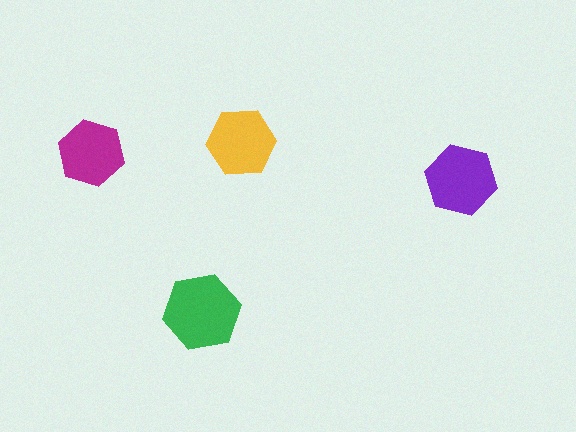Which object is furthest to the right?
The purple hexagon is rightmost.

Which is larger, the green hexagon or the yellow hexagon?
The green one.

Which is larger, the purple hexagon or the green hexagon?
The green one.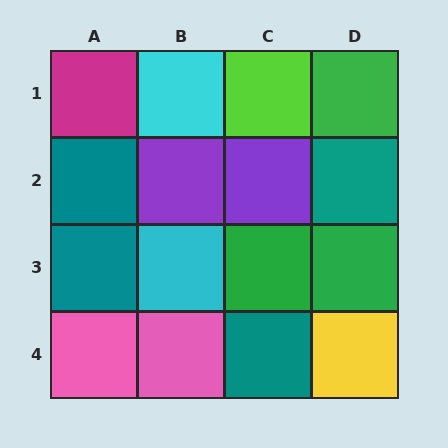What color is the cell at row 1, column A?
Magenta.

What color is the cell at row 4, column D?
Yellow.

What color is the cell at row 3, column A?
Teal.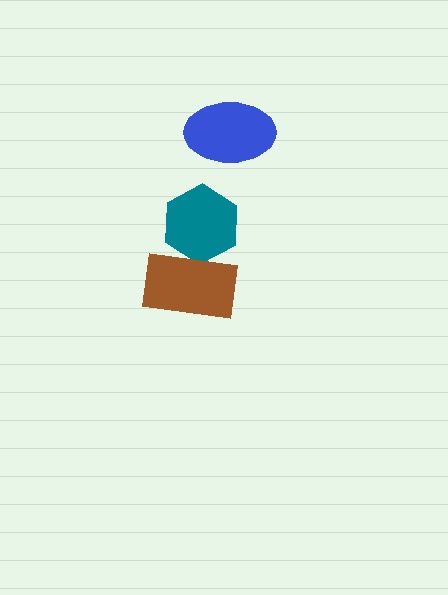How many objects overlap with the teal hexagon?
1 object overlaps with the teal hexagon.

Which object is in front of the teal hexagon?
The brown rectangle is in front of the teal hexagon.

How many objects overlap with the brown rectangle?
1 object overlaps with the brown rectangle.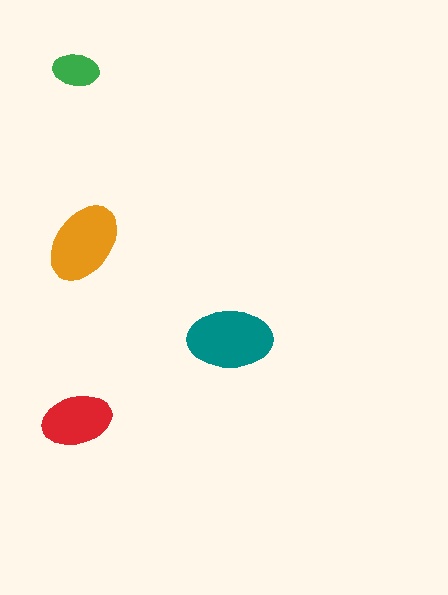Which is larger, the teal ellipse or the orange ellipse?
The teal one.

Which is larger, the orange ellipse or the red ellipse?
The orange one.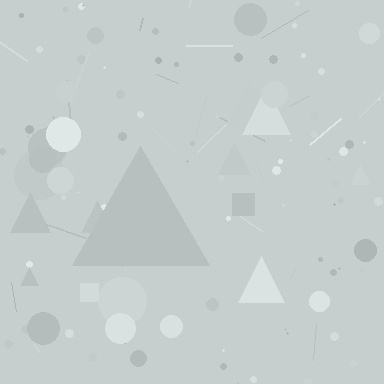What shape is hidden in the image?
A triangle is hidden in the image.